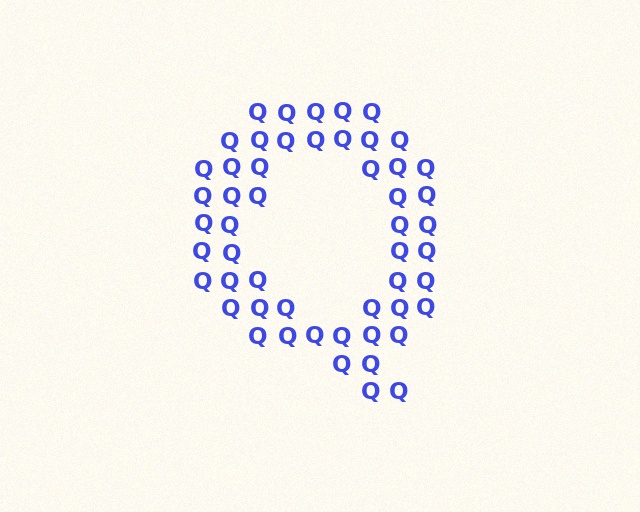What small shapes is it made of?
It is made of small letter Q's.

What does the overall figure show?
The overall figure shows the letter Q.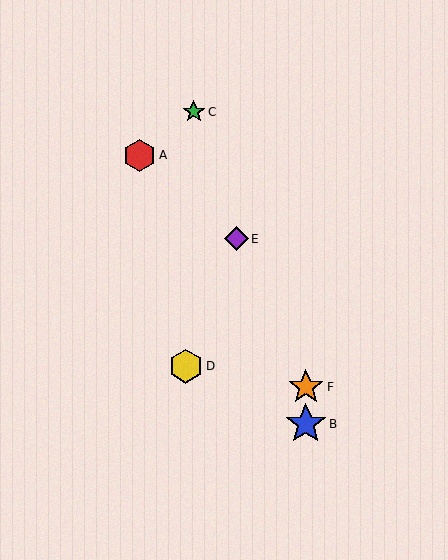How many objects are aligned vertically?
2 objects (B, F) are aligned vertically.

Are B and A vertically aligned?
No, B is at x≈306 and A is at x≈139.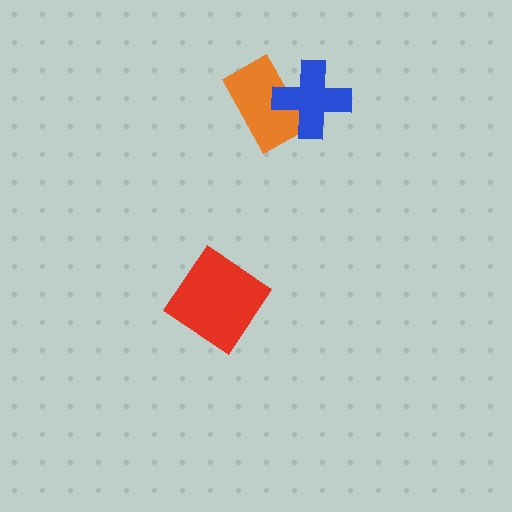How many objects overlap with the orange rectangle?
1 object overlaps with the orange rectangle.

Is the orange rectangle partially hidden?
Yes, it is partially covered by another shape.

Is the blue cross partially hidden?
No, no other shape covers it.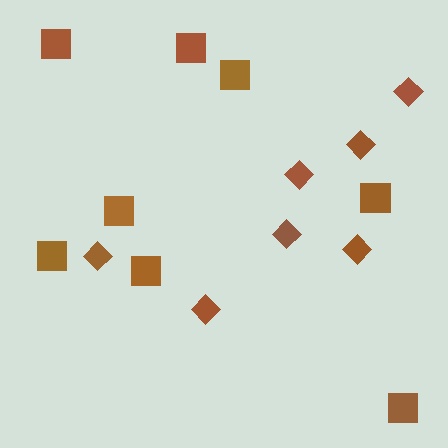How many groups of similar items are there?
There are 2 groups: one group of diamonds (7) and one group of squares (8).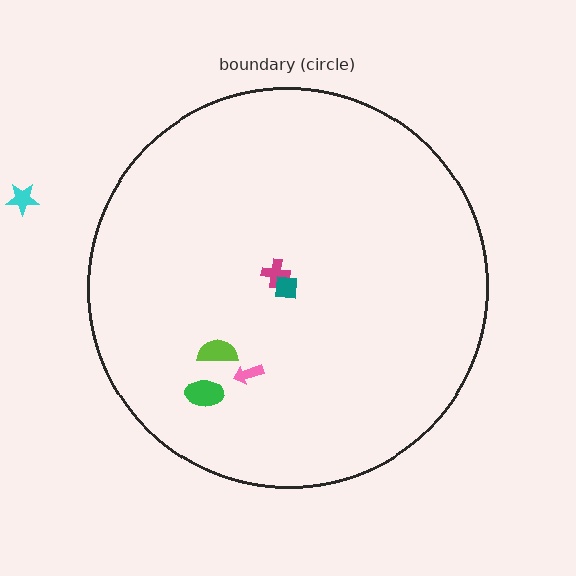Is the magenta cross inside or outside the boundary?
Inside.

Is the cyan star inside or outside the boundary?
Outside.